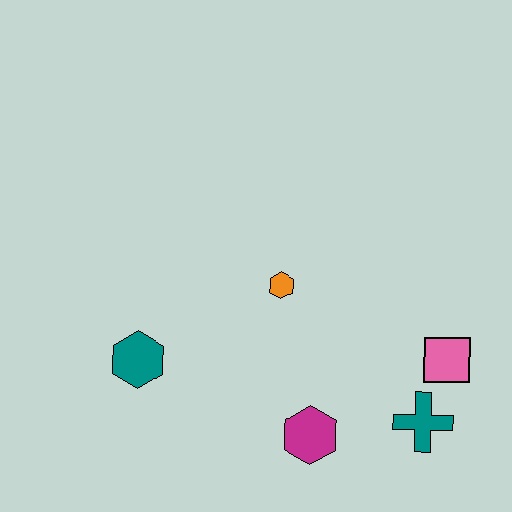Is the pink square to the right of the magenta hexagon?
Yes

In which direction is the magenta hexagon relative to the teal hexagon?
The magenta hexagon is to the right of the teal hexagon.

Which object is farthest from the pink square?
The teal hexagon is farthest from the pink square.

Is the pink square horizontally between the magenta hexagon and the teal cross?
No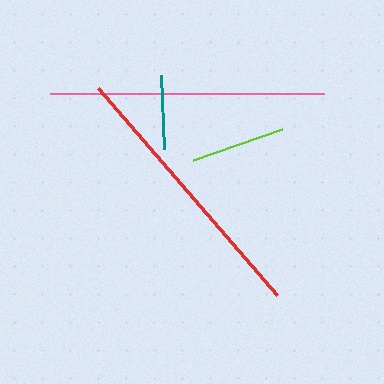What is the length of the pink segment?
The pink segment is approximately 274 pixels long.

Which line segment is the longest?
The pink line is the longest at approximately 274 pixels.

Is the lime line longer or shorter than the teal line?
The lime line is longer than the teal line.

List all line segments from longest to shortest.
From longest to shortest: pink, red, lime, teal.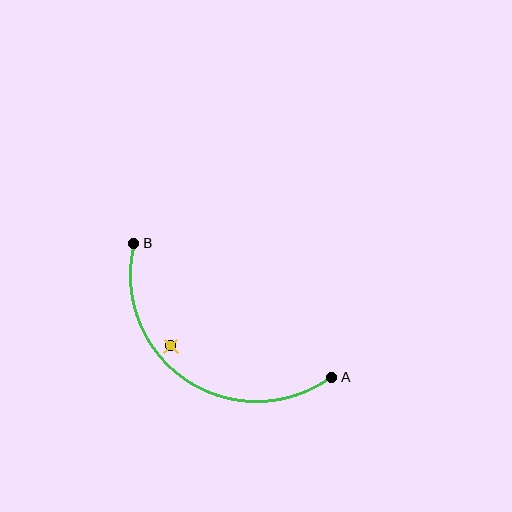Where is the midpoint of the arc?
The arc midpoint is the point on the curve farthest from the straight line joining A and B. It sits below and to the left of that line.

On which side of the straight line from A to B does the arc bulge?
The arc bulges below and to the left of the straight line connecting A and B.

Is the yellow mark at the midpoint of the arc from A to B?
No — the yellow mark does not lie on the arc at all. It sits slightly inside the curve.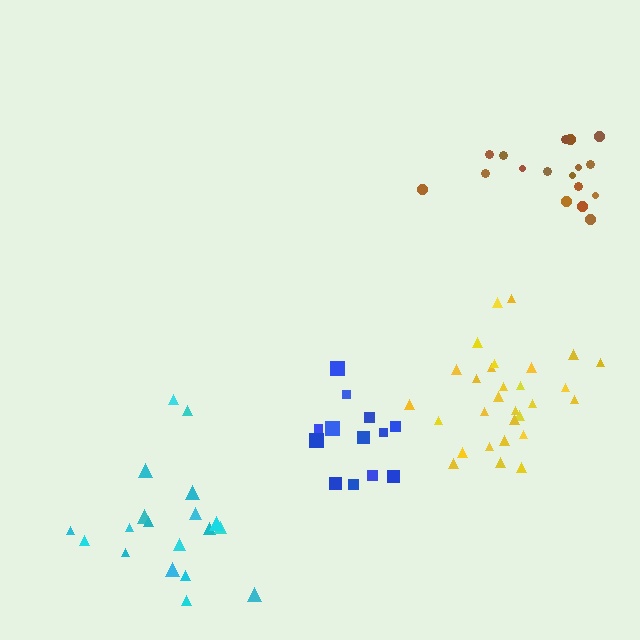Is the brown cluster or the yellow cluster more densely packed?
Yellow.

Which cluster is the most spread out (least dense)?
Cyan.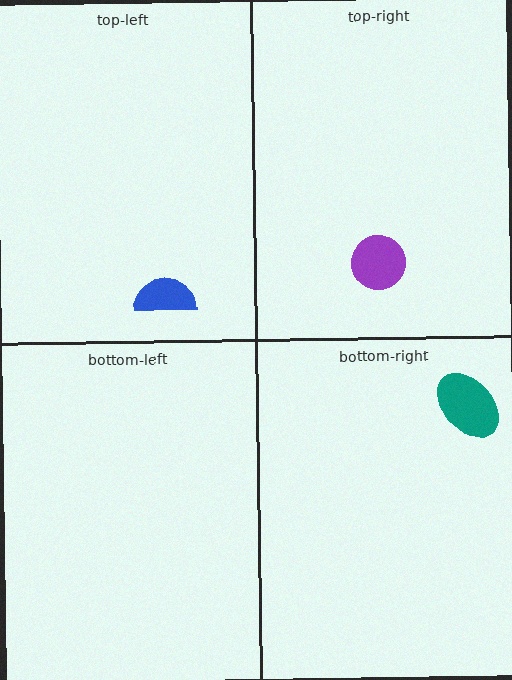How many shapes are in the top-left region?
1.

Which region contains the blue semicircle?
The top-left region.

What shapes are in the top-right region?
The purple circle.